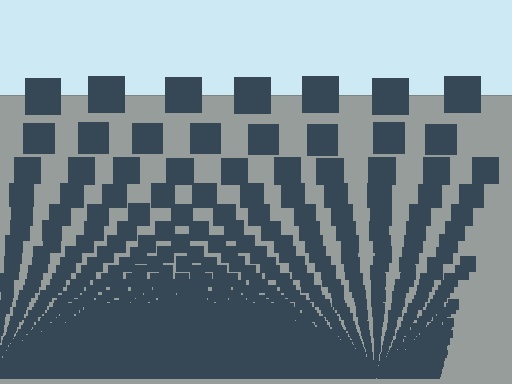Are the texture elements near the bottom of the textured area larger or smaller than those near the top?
Smaller. The gradient is inverted — elements near the bottom are smaller and denser.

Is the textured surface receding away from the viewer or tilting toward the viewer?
The surface appears to tilt toward the viewer. Texture elements get larger and sparser toward the top.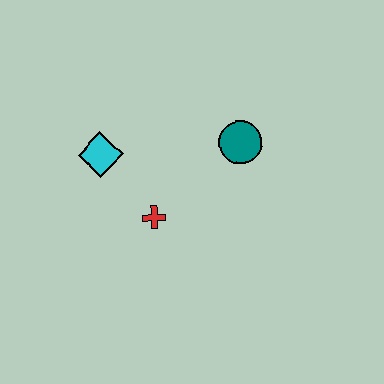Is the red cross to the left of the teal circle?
Yes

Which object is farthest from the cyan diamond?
The teal circle is farthest from the cyan diamond.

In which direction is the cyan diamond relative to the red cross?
The cyan diamond is above the red cross.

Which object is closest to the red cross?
The cyan diamond is closest to the red cross.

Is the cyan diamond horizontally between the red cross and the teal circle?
No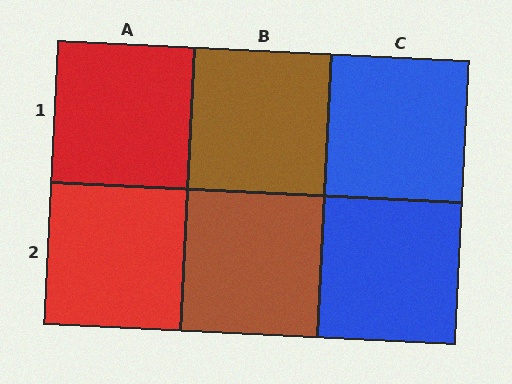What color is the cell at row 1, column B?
Brown.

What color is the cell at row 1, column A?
Red.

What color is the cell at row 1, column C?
Blue.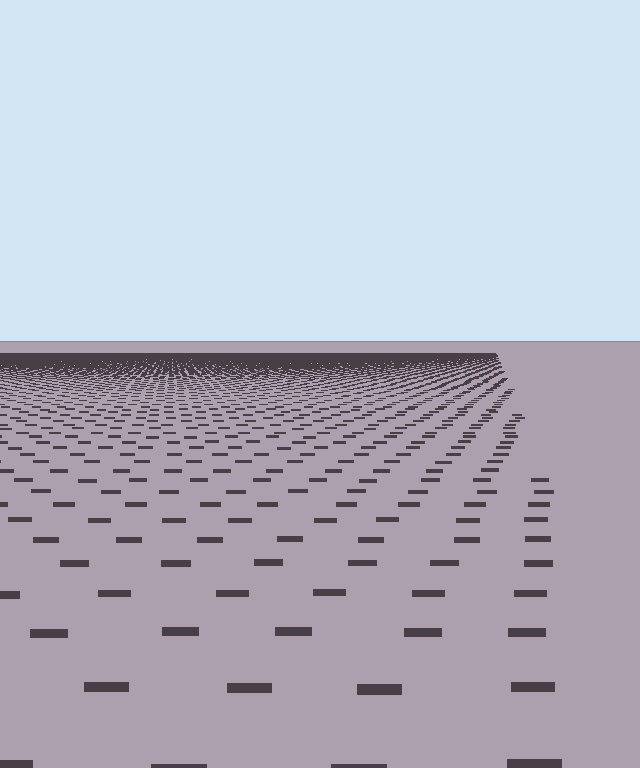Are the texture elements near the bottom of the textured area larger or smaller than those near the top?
Larger. Near the bottom, elements are closer to the viewer and appear at a bigger on-screen size.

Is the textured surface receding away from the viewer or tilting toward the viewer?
The surface is receding away from the viewer. Texture elements get smaller and denser toward the top.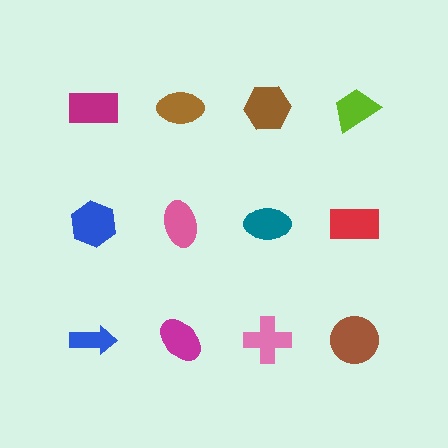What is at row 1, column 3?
A brown hexagon.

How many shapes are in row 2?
4 shapes.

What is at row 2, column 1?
A blue hexagon.